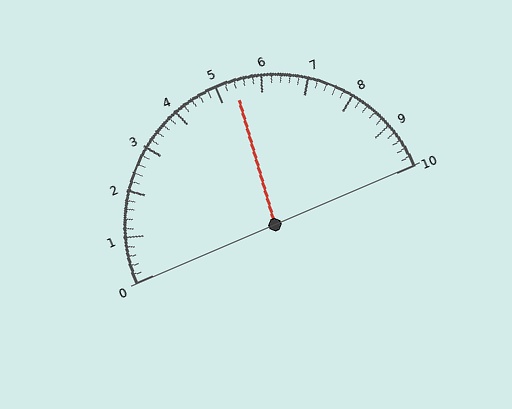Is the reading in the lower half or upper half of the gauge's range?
The reading is in the upper half of the range (0 to 10).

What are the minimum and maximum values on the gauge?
The gauge ranges from 0 to 10.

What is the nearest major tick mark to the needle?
The nearest major tick mark is 5.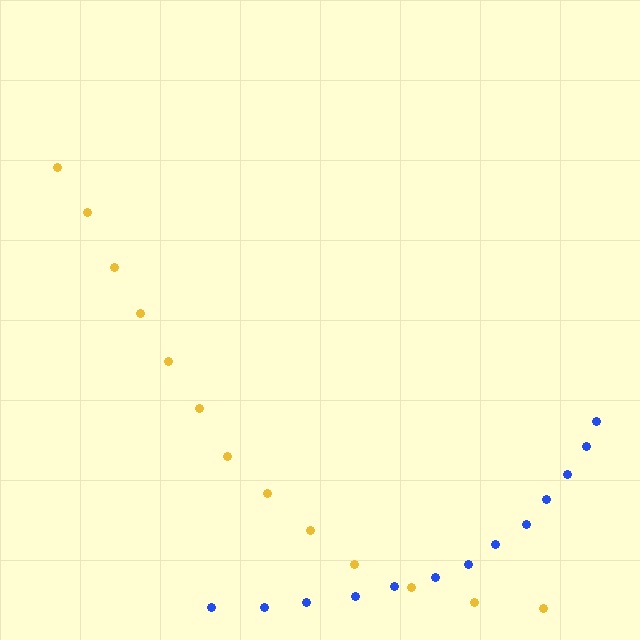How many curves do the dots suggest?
There are 2 distinct paths.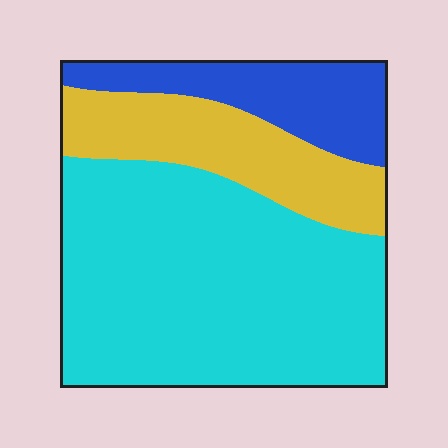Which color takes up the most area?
Cyan, at roughly 60%.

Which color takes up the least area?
Blue, at roughly 15%.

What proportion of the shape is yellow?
Yellow covers around 20% of the shape.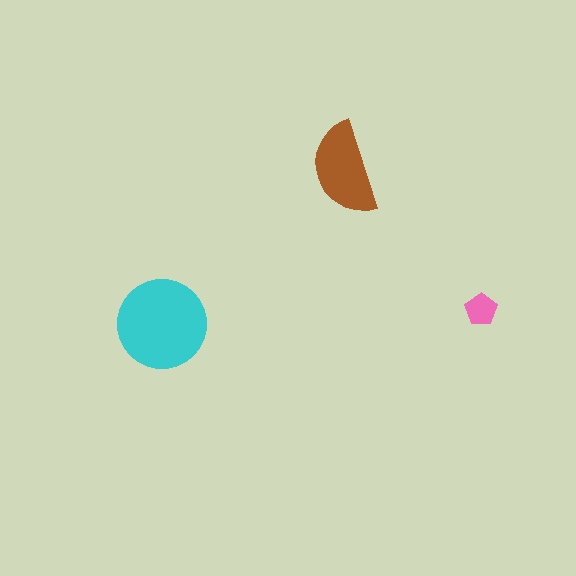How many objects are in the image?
There are 3 objects in the image.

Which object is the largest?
The cyan circle.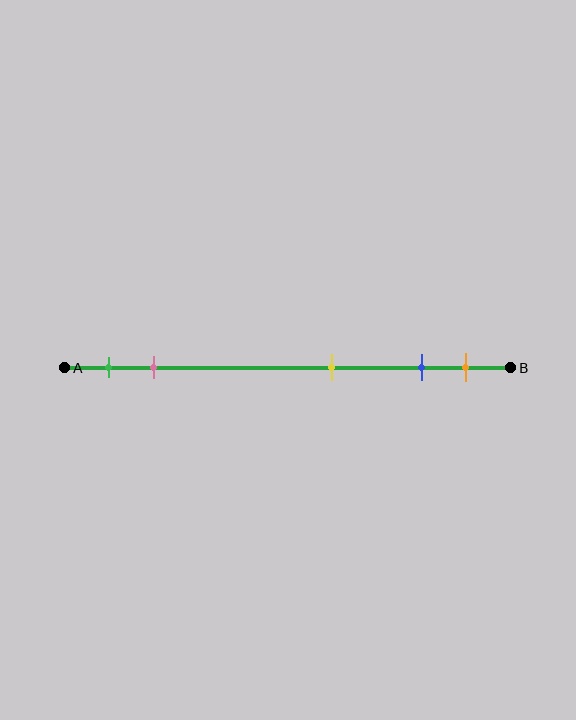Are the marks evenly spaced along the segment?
No, the marks are not evenly spaced.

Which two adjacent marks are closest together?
The blue and orange marks are the closest adjacent pair.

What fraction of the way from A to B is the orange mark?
The orange mark is approximately 90% (0.9) of the way from A to B.